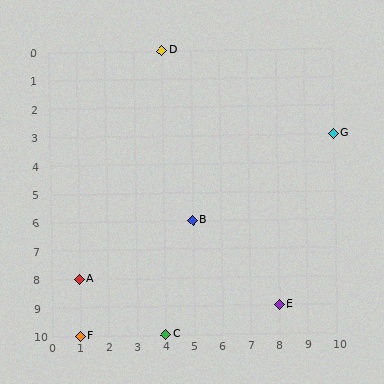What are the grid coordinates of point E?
Point E is at grid coordinates (8, 9).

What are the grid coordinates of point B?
Point B is at grid coordinates (5, 6).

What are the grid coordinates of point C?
Point C is at grid coordinates (4, 10).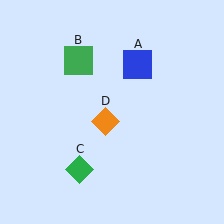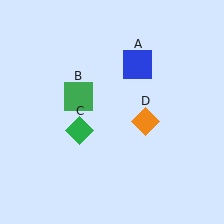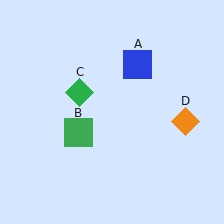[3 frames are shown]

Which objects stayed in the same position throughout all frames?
Blue square (object A) remained stationary.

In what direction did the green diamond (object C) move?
The green diamond (object C) moved up.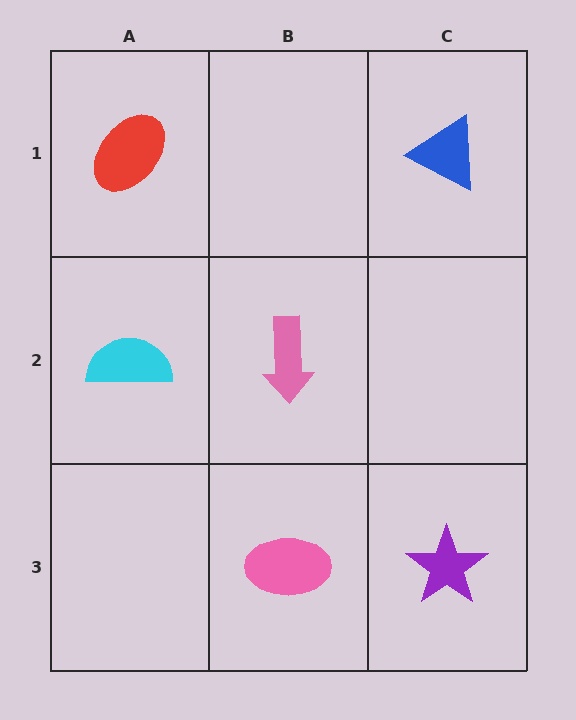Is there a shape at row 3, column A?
No, that cell is empty.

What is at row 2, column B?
A pink arrow.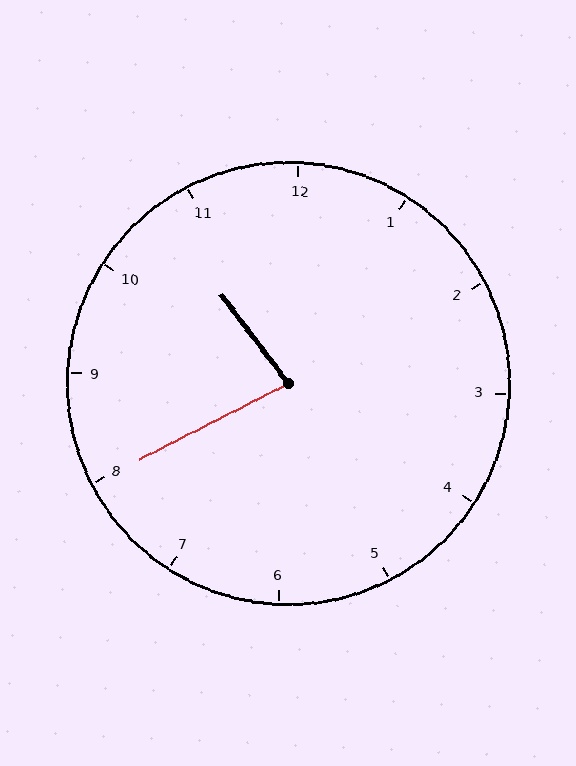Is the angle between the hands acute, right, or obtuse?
It is acute.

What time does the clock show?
10:40.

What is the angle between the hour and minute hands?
Approximately 80 degrees.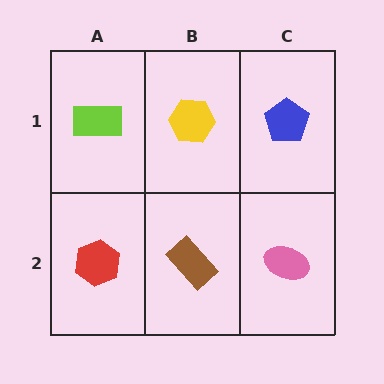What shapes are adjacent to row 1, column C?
A pink ellipse (row 2, column C), a yellow hexagon (row 1, column B).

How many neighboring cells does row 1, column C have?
2.